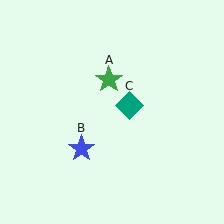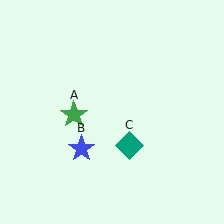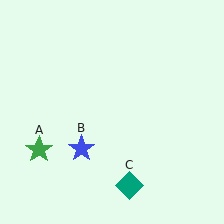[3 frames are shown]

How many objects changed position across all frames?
2 objects changed position: green star (object A), teal diamond (object C).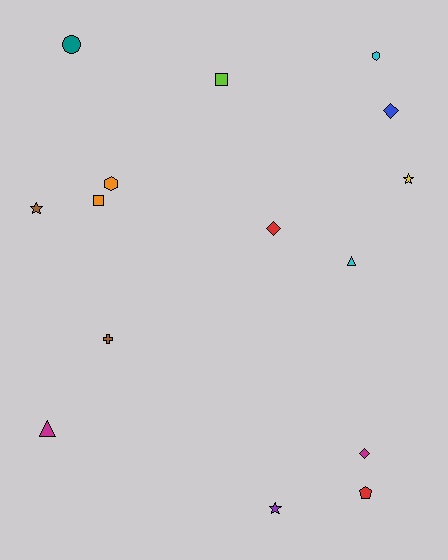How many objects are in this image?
There are 15 objects.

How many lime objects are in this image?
There is 1 lime object.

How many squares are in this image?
There are 2 squares.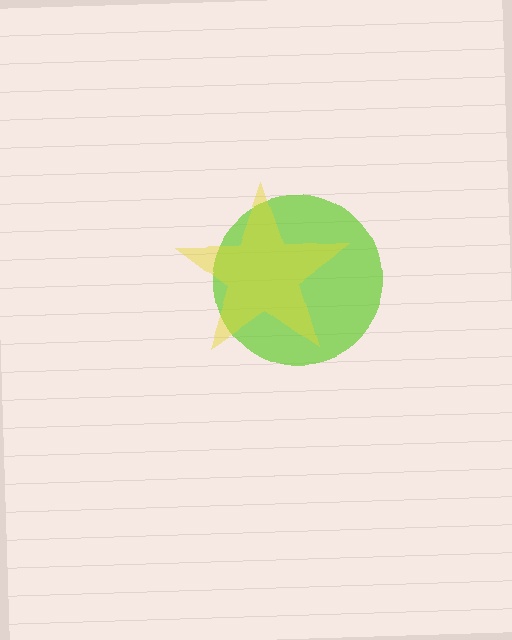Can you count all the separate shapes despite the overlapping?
Yes, there are 2 separate shapes.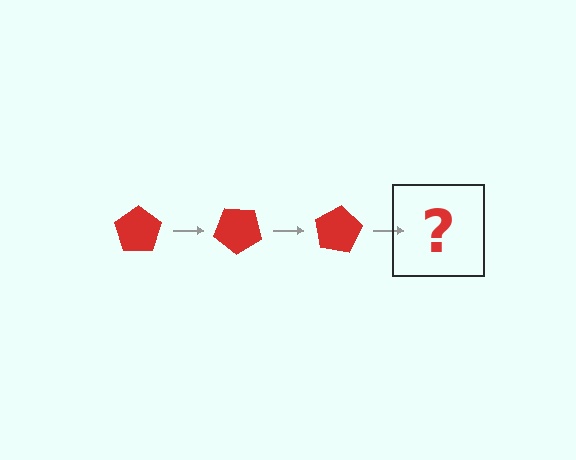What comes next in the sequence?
The next element should be a red pentagon rotated 120 degrees.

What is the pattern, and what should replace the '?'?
The pattern is that the pentagon rotates 40 degrees each step. The '?' should be a red pentagon rotated 120 degrees.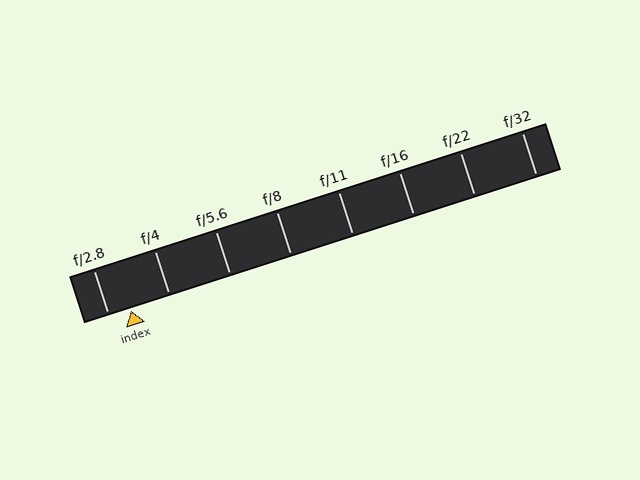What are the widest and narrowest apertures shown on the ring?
The widest aperture shown is f/2.8 and the narrowest is f/32.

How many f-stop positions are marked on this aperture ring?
There are 8 f-stop positions marked.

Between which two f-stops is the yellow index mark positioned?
The index mark is between f/2.8 and f/4.